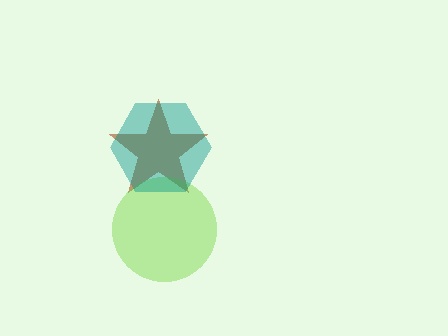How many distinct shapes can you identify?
There are 3 distinct shapes: a brown star, a lime circle, a teal hexagon.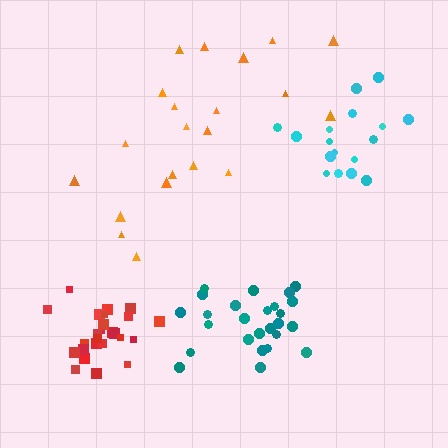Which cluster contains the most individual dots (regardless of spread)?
Teal (26).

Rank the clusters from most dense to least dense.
red, teal, cyan, orange.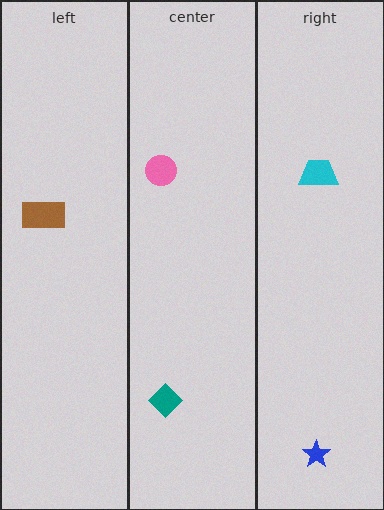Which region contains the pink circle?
The center region.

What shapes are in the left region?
The brown rectangle.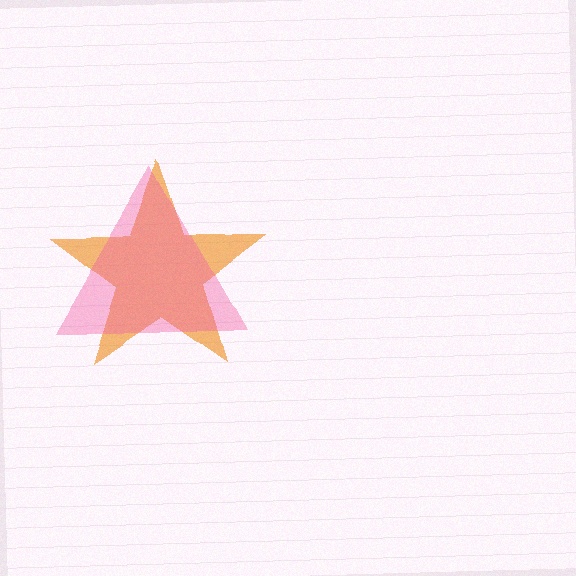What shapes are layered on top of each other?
The layered shapes are: an orange star, a pink triangle.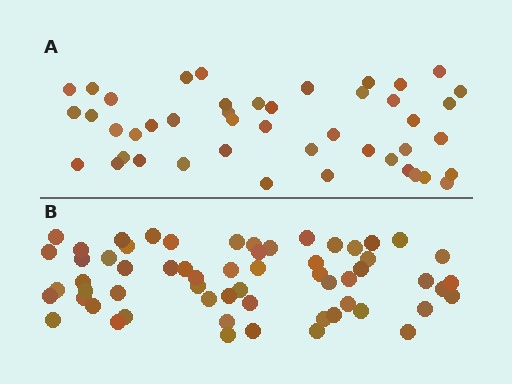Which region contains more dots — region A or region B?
Region B (the bottom region) has more dots.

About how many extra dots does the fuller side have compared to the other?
Region B has approximately 15 more dots than region A.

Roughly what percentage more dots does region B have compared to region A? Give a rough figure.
About 35% more.